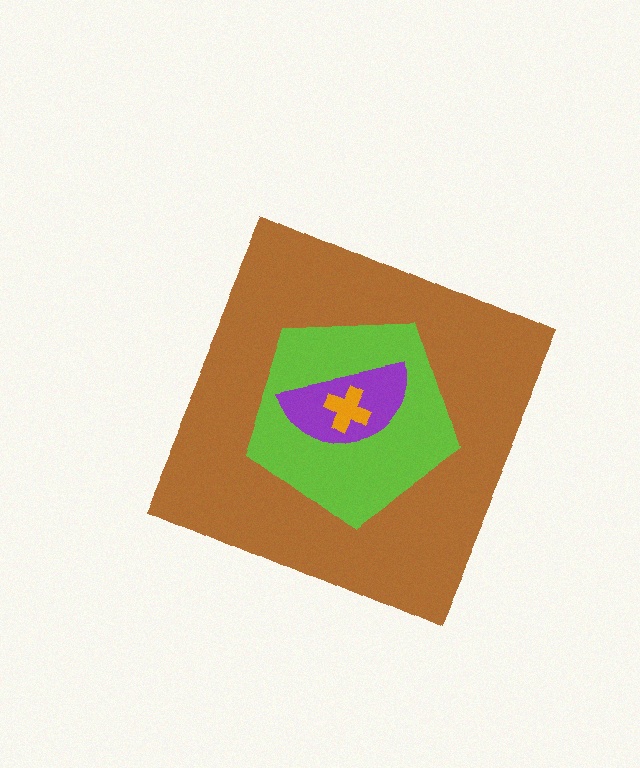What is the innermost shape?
The orange cross.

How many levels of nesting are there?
4.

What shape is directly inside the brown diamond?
The lime pentagon.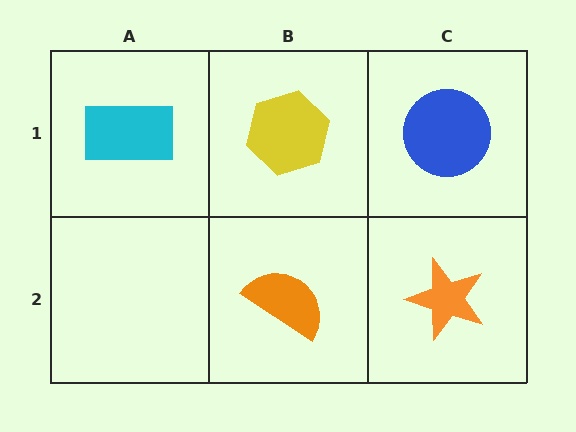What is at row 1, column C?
A blue circle.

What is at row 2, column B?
An orange semicircle.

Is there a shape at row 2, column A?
No, that cell is empty.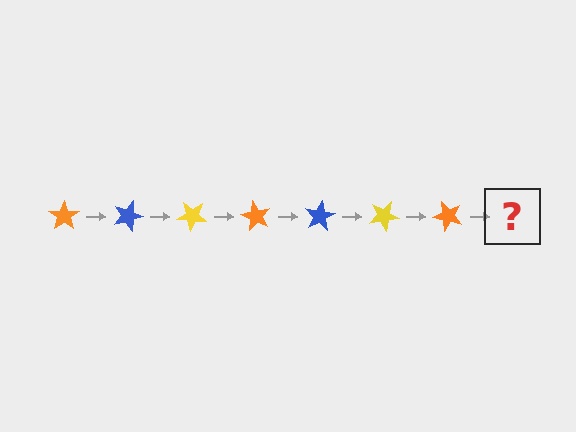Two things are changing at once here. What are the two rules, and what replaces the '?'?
The two rules are that it rotates 20 degrees each step and the color cycles through orange, blue, and yellow. The '?' should be a blue star, rotated 140 degrees from the start.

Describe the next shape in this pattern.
It should be a blue star, rotated 140 degrees from the start.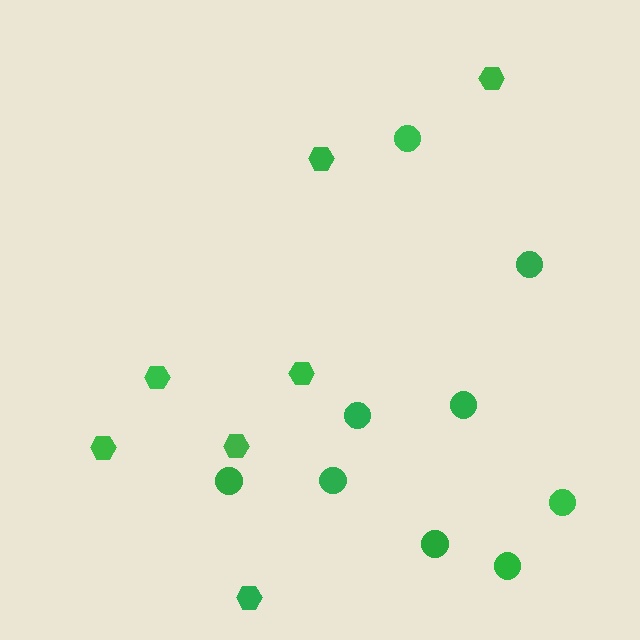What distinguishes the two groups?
There are 2 groups: one group of hexagons (7) and one group of circles (9).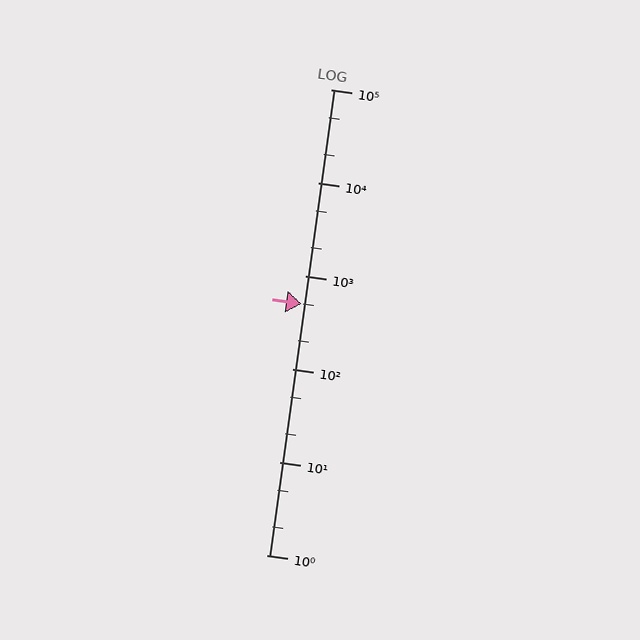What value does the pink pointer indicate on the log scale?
The pointer indicates approximately 500.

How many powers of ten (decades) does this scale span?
The scale spans 5 decades, from 1 to 100000.